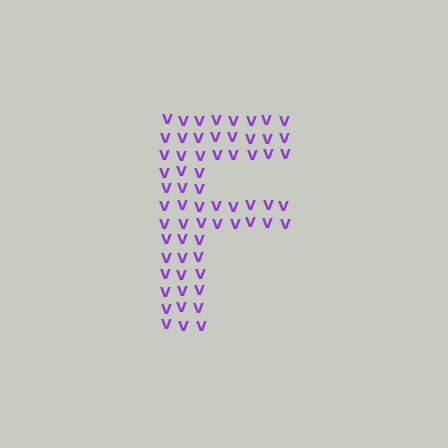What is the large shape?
The large shape is the letter F.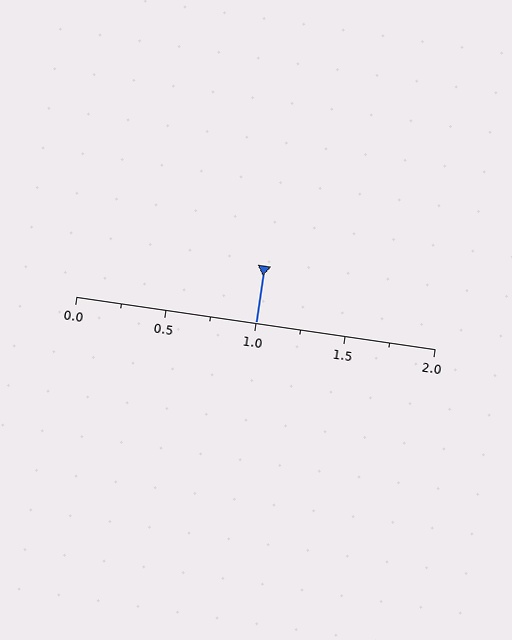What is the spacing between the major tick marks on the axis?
The major ticks are spaced 0.5 apart.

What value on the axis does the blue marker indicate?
The marker indicates approximately 1.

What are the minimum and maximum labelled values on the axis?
The axis runs from 0.0 to 2.0.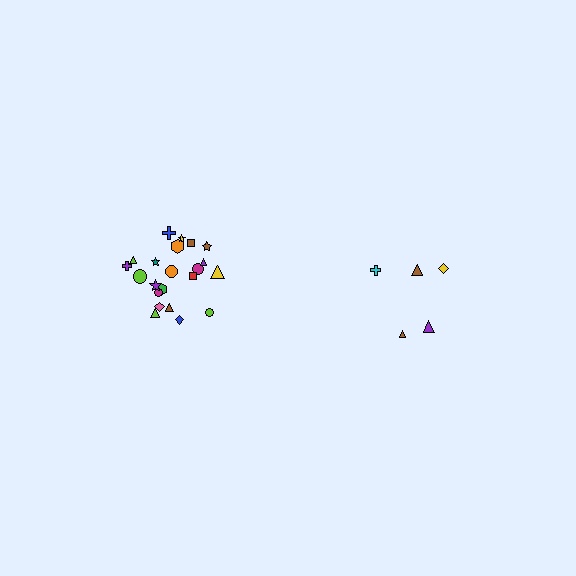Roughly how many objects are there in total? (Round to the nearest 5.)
Roughly 25 objects in total.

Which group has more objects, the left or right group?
The left group.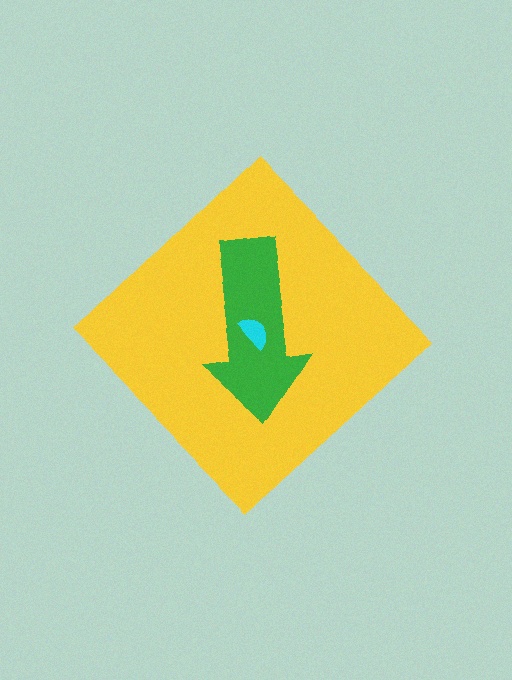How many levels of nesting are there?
3.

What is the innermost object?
The cyan semicircle.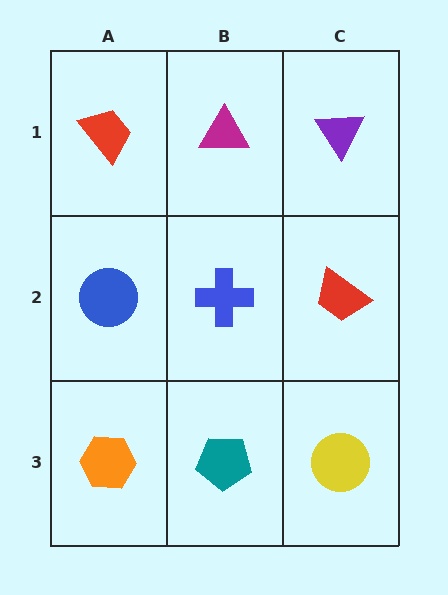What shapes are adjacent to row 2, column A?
A red trapezoid (row 1, column A), an orange hexagon (row 3, column A), a blue cross (row 2, column B).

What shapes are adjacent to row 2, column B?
A magenta triangle (row 1, column B), a teal pentagon (row 3, column B), a blue circle (row 2, column A), a red trapezoid (row 2, column C).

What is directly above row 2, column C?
A purple triangle.